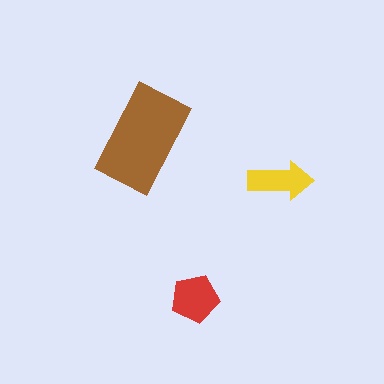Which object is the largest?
The brown rectangle.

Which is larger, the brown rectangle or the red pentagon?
The brown rectangle.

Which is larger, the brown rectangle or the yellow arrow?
The brown rectangle.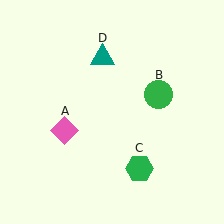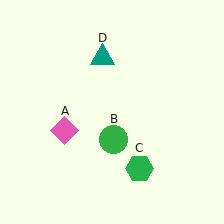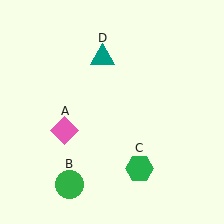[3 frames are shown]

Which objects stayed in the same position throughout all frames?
Pink diamond (object A) and green hexagon (object C) and teal triangle (object D) remained stationary.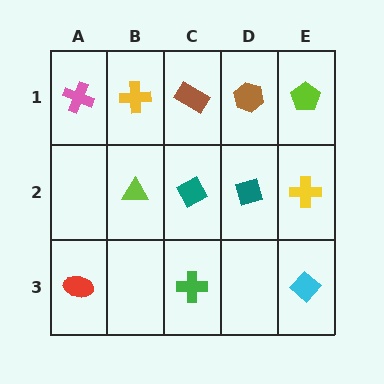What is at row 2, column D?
A teal diamond.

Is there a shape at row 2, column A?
No, that cell is empty.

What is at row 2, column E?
A yellow cross.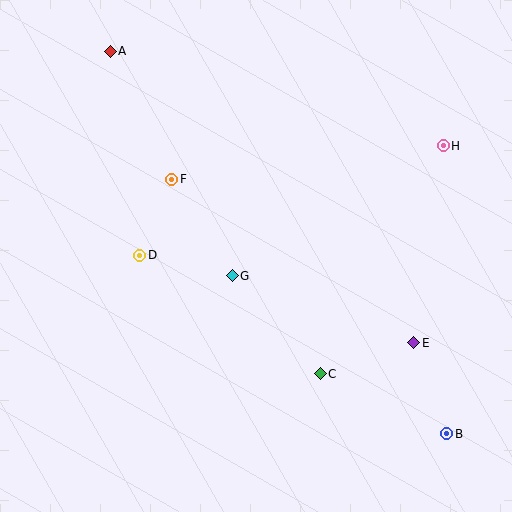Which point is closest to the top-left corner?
Point A is closest to the top-left corner.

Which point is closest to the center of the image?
Point G at (232, 276) is closest to the center.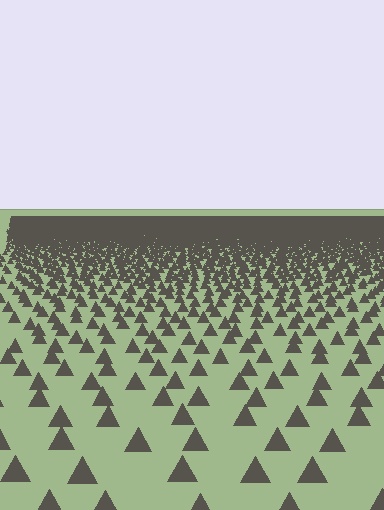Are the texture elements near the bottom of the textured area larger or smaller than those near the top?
Larger. Near the bottom, elements are closer to the viewer and appear at a bigger on-screen size.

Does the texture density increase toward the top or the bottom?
Density increases toward the top.